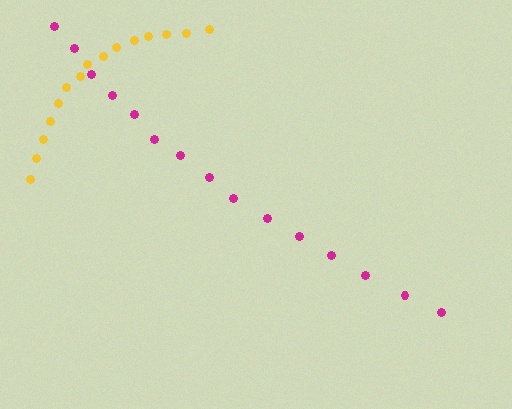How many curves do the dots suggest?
There are 2 distinct paths.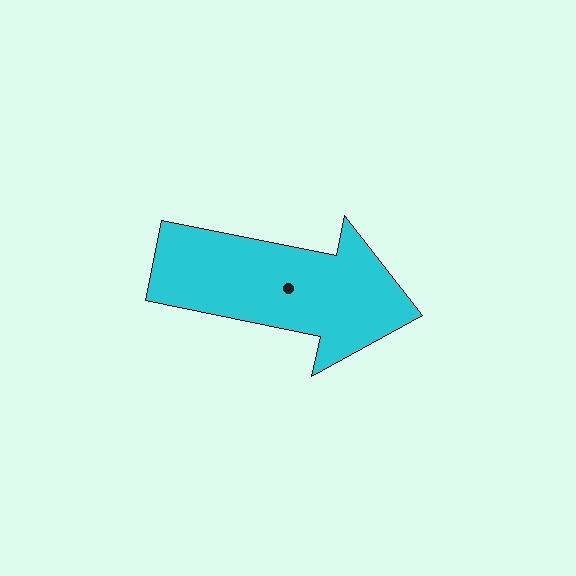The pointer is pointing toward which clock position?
Roughly 3 o'clock.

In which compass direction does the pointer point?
East.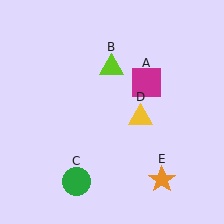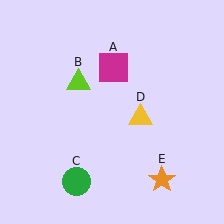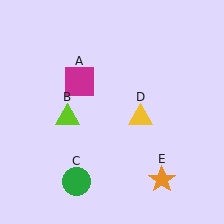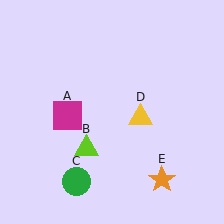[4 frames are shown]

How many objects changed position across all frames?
2 objects changed position: magenta square (object A), lime triangle (object B).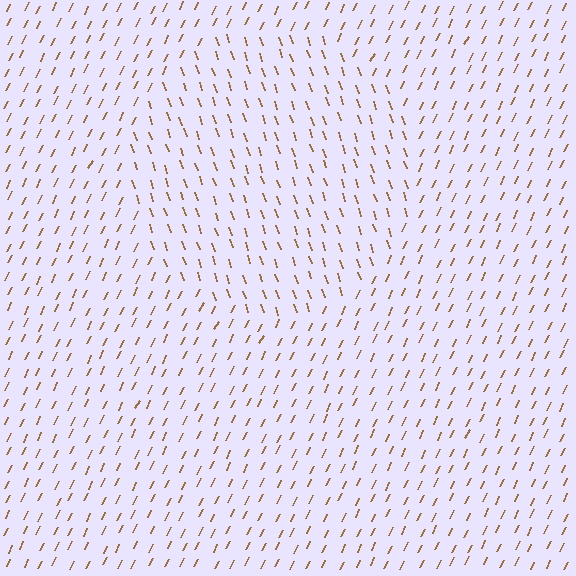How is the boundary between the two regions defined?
The boundary is defined purely by a change in line orientation (approximately 45 degrees difference). All lines are the same color and thickness.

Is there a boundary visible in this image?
Yes, there is a texture boundary formed by a change in line orientation.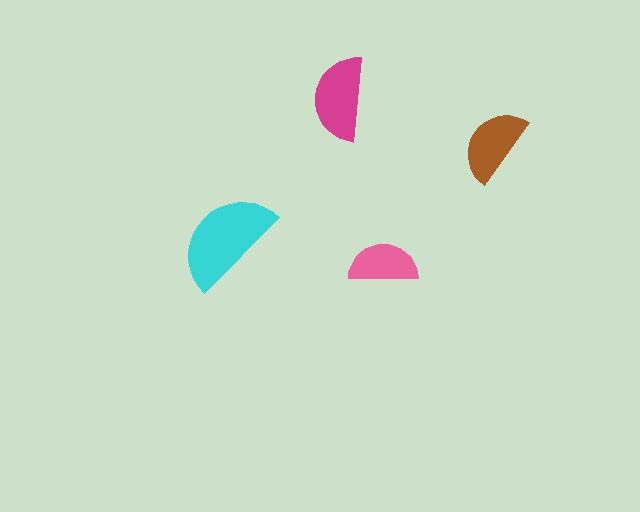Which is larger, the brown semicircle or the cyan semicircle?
The cyan one.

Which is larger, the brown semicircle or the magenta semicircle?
The magenta one.